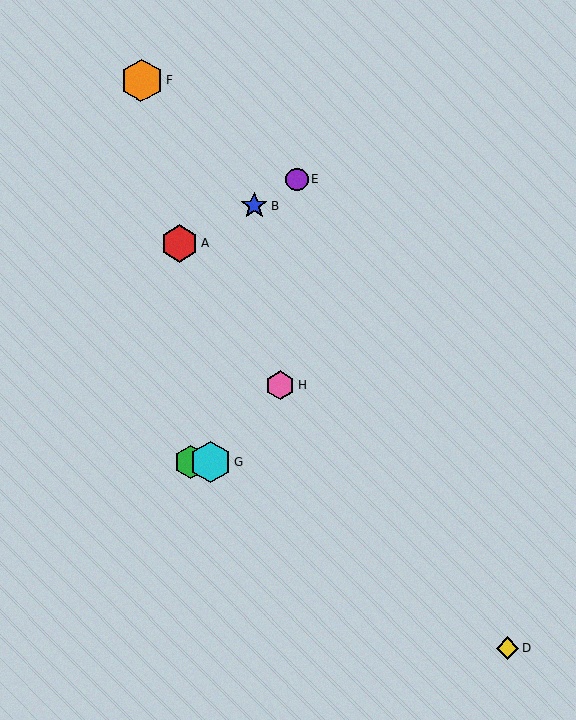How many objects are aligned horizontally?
2 objects (C, G) are aligned horizontally.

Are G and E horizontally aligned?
No, G is at y≈462 and E is at y≈179.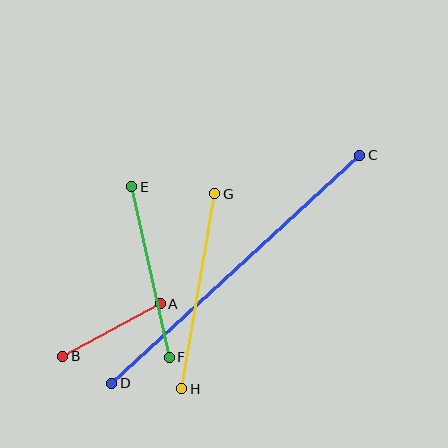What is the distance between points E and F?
The distance is approximately 174 pixels.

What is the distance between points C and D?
The distance is approximately 337 pixels.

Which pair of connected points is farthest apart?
Points C and D are farthest apart.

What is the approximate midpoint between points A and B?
The midpoint is at approximately (111, 330) pixels.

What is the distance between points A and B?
The distance is approximately 111 pixels.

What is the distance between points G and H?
The distance is approximately 198 pixels.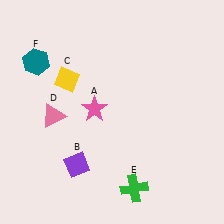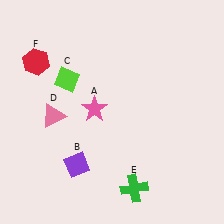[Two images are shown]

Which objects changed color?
C changed from yellow to lime. F changed from teal to red.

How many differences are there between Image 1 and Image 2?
There are 2 differences between the two images.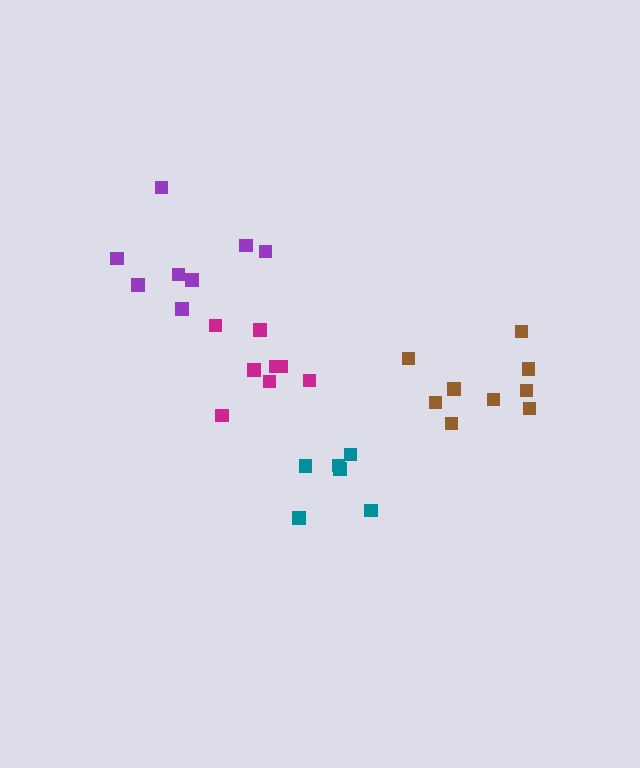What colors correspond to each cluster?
The clusters are colored: brown, magenta, teal, purple.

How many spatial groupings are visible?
There are 4 spatial groupings.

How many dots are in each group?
Group 1: 9 dots, Group 2: 8 dots, Group 3: 6 dots, Group 4: 8 dots (31 total).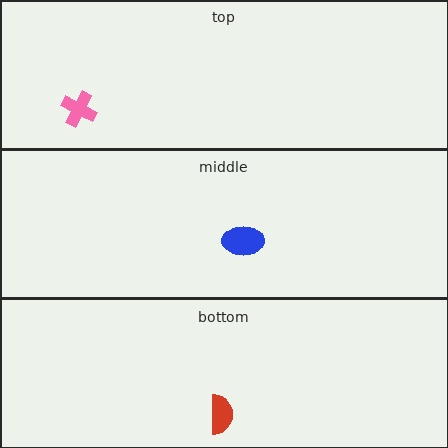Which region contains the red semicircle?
The bottom region.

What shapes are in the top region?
The pink cross.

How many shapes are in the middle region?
1.